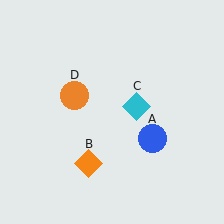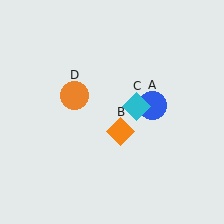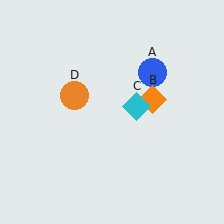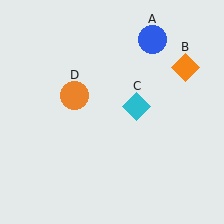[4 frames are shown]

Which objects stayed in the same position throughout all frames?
Cyan diamond (object C) and orange circle (object D) remained stationary.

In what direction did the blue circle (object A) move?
The blue circle (object A) moved up.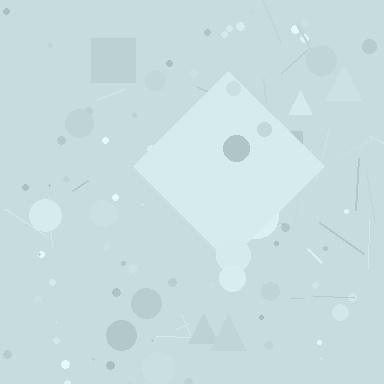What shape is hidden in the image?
A diamond is hidden in the image.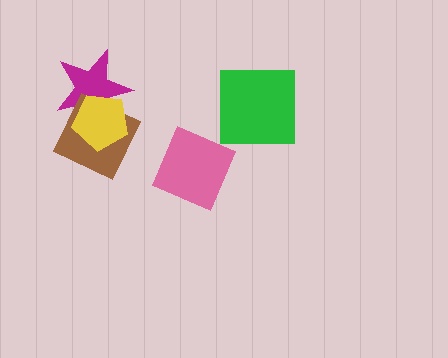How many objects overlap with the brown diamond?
2 objects overlap with the brown diamond.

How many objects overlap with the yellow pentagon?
2 objects overlap with the yellow pentagon.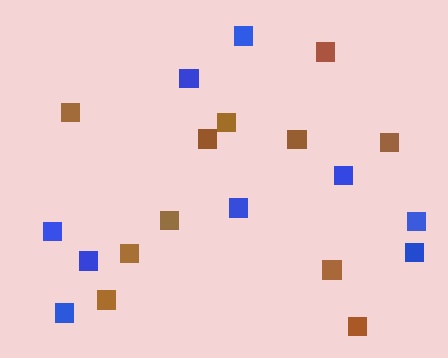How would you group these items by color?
There are 2 groups: one group of brown squares (11) and one group of blue squares (9).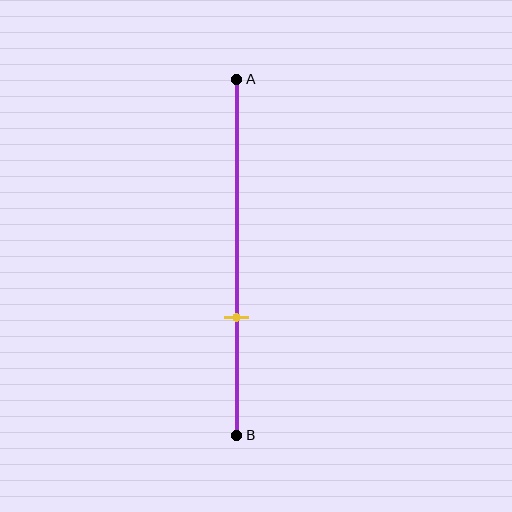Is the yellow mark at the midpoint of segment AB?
No, the mark is at about 65% from A, not at the 50% midpoint.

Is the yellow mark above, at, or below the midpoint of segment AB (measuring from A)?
The yellow mark is below the midpoint of segment AB.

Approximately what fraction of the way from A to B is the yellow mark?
The yellow mark is approximately 65% of the way from A to B.